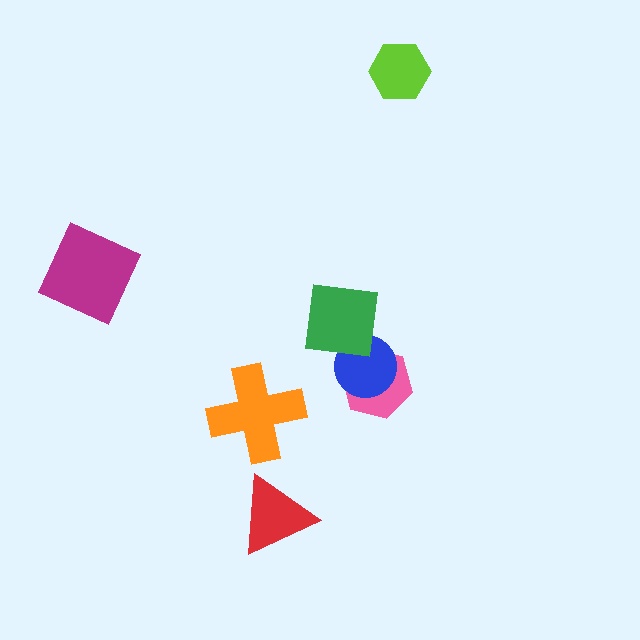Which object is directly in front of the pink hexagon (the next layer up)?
The blue circle is directly in front of the pink hexagon.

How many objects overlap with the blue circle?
2 objects overlap with the blue circle.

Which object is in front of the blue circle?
The green square is in front of the blue circle.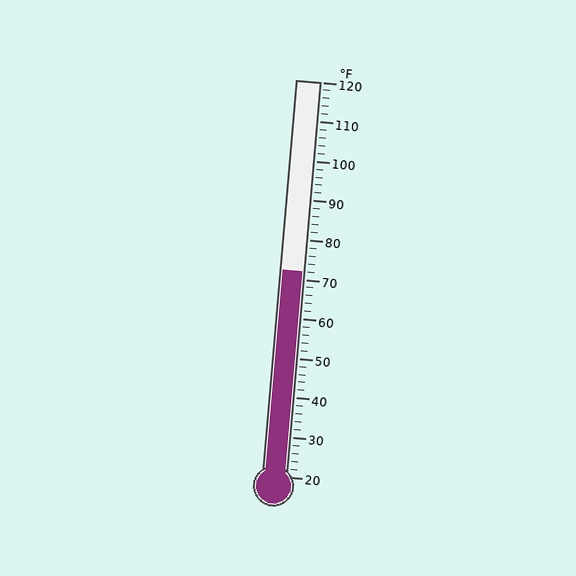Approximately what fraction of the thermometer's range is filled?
The thermometer is filled to approximately 50% of its range.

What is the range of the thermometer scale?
The thermometer scale ranges from 20°F to 120°F.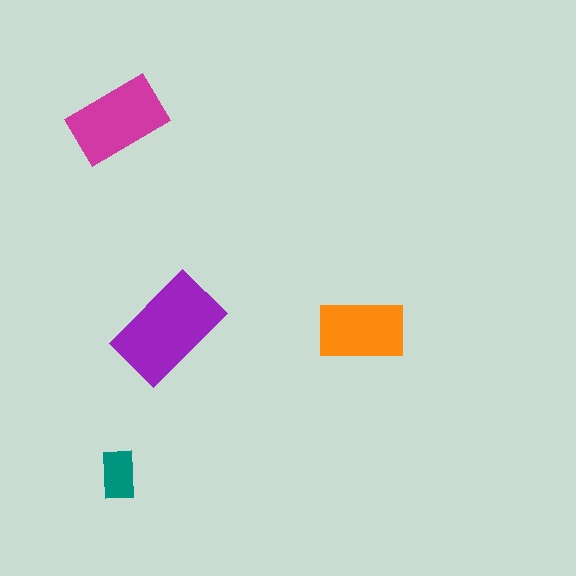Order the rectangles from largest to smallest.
the purple one, the magenta one, the orange one, the teal one.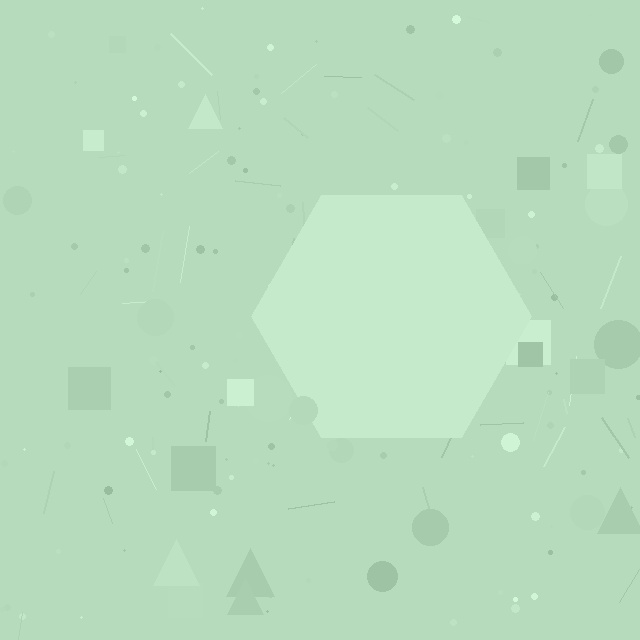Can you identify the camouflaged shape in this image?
The camouflaged shape is a hexagon.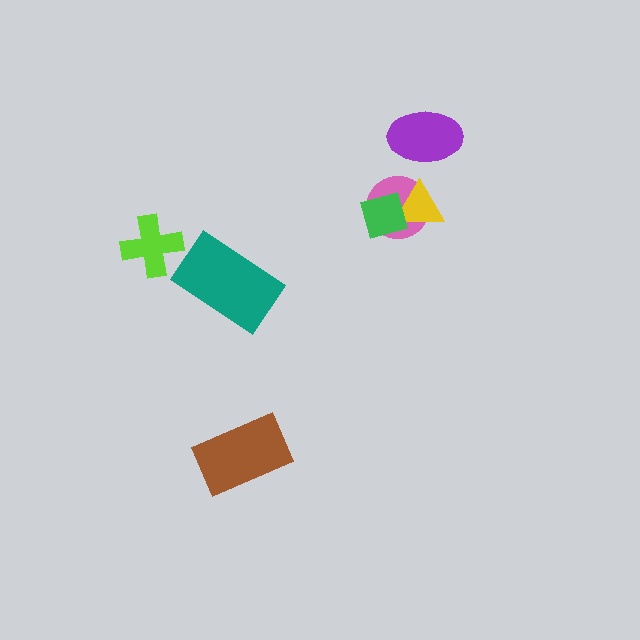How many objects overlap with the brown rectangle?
0 objects overlap with the brown rectangle.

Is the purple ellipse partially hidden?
No, no other shape covers it.